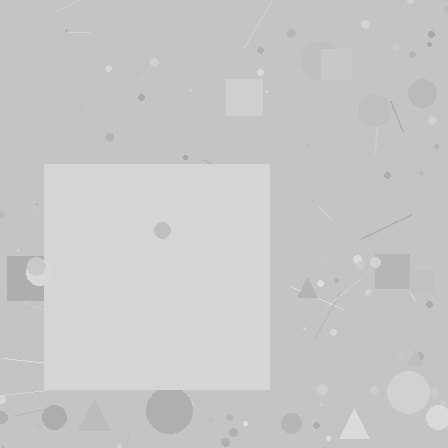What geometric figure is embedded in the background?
A square is embedded in the background.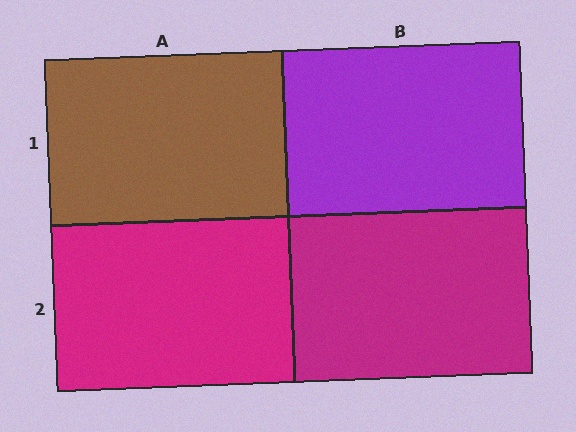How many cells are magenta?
2 cells are magenta.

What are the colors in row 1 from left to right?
Brown, purple.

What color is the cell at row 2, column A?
Magenta.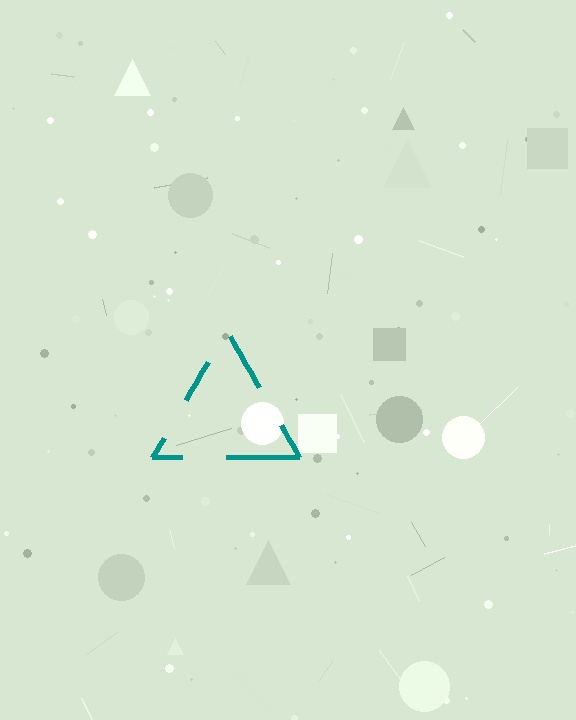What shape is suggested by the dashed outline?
The dashed outline suggests a triangle.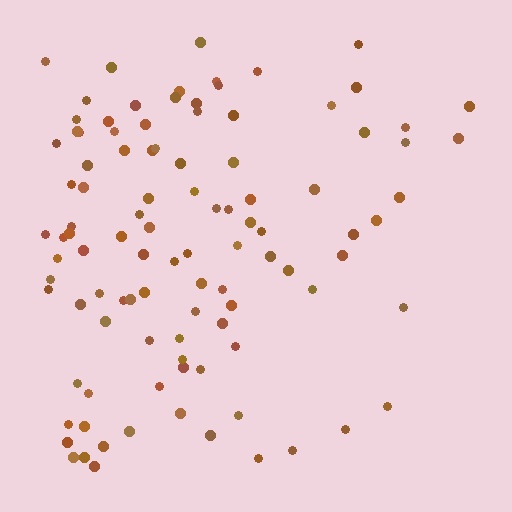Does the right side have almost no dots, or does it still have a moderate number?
Still a moderate number, just noticeably fewer than the left.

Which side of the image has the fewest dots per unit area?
The right.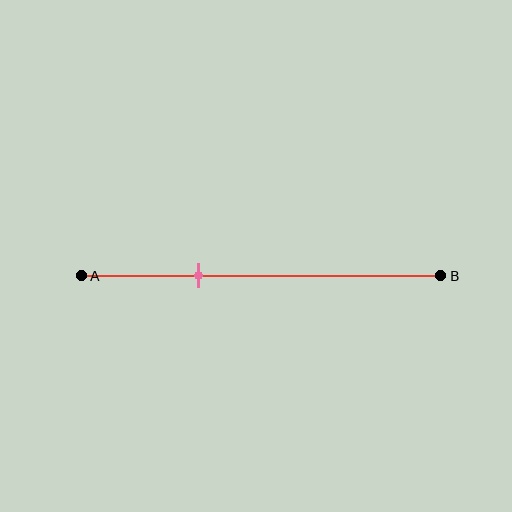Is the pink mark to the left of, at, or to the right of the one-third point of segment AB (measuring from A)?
The pink mark is approximately at the one-third point of segment AB.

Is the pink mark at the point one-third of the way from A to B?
Yes, the mark is approximately at the one-third point.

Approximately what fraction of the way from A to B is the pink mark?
The pink mark is approximately 35% of the way from A to B.